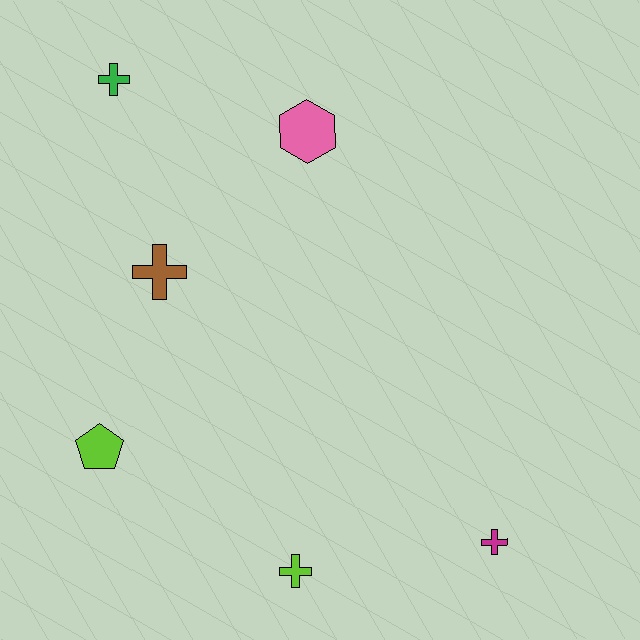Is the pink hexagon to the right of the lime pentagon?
Yes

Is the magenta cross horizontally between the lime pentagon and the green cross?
No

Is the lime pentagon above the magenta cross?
Yes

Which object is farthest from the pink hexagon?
The magenta cross is farthest from the pink hexagon.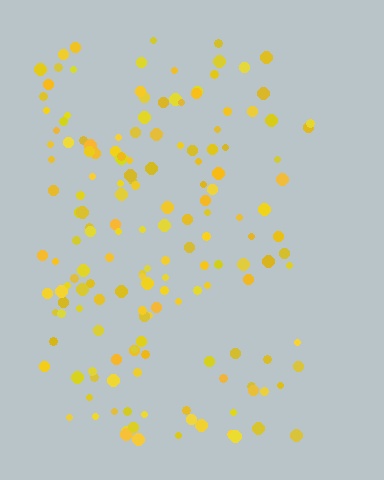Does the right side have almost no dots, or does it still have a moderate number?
Still a moderate number, just noticeably fewer than the left.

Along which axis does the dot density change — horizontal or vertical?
Horizontal.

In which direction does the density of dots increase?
From right to left, with the left side densest.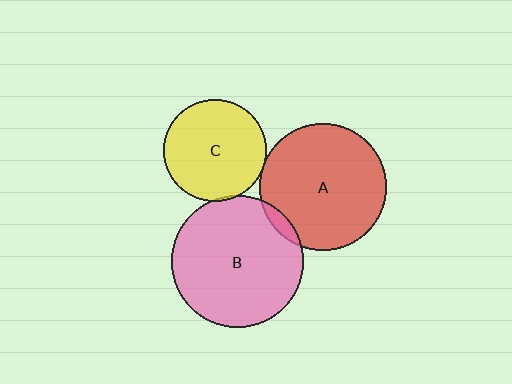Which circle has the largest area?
Circle B (pink).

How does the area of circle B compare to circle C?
Approximately 1.7 times.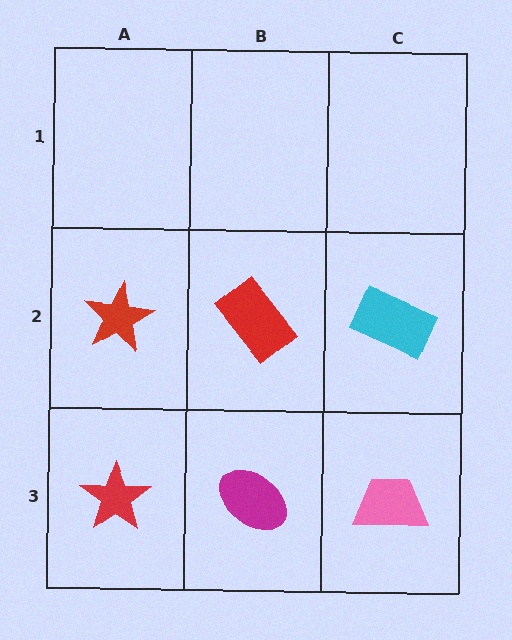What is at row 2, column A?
A red star.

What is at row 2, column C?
A cyan rectangle.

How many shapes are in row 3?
3 shapes.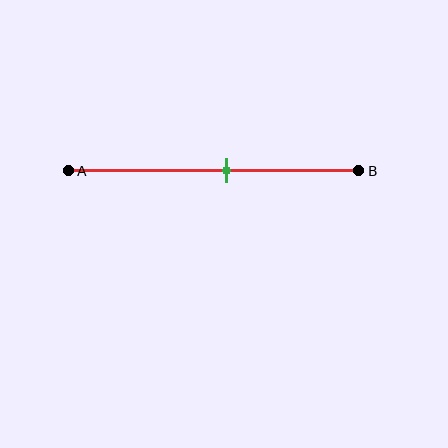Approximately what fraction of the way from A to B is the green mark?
The green mark is approximately 55% of the way from A to B.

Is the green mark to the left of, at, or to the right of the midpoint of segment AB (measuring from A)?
The green mark is to the right of the midpoint of segment AB.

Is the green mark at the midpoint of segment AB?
No, the mark is at about 55% from A, not at the 50% midpoint.